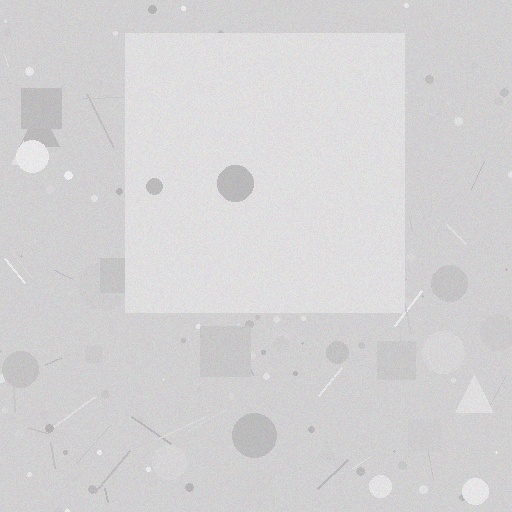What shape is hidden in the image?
A square is hidden in the image.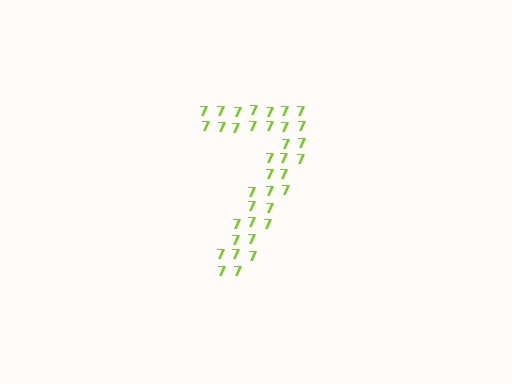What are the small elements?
The small elements are digit 7's.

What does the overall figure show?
The overall figure shows the digit 7.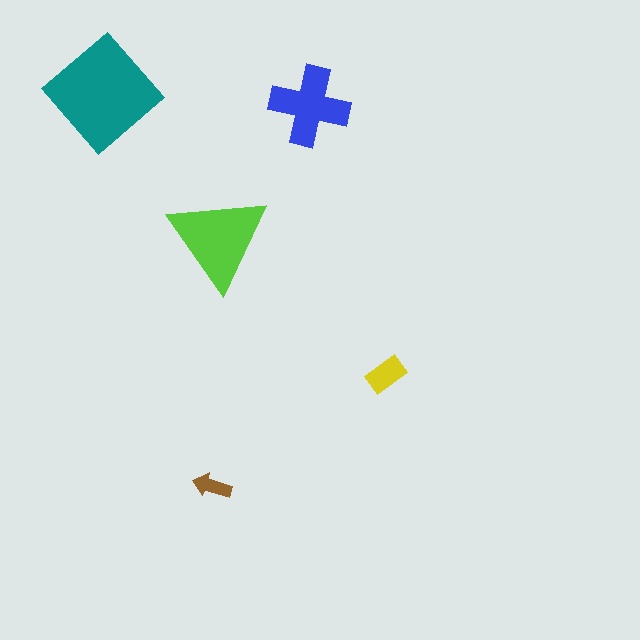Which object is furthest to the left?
The teal diamond is leftmost.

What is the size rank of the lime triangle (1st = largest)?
2nd.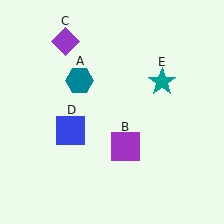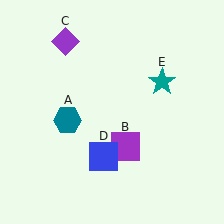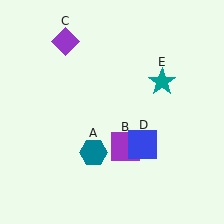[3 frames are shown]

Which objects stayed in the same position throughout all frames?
Purple square (object B) and purple diamond (object C) and teal star (object E) remained stationary.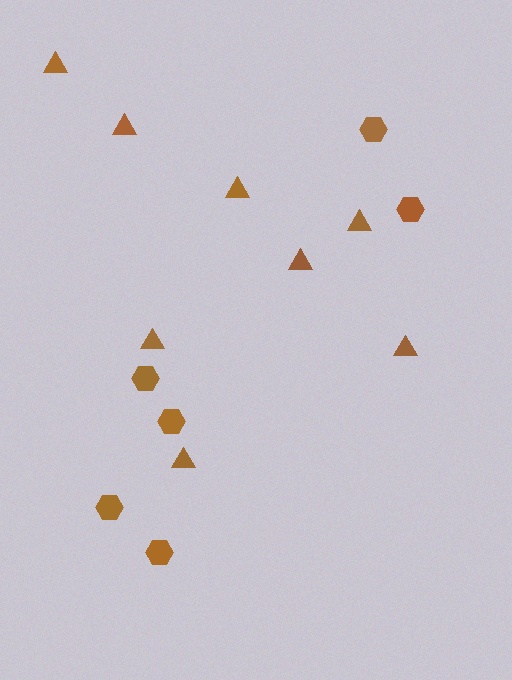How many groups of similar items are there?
There are 2 groups: one group of triangles (8) and one group of hexagons (6).